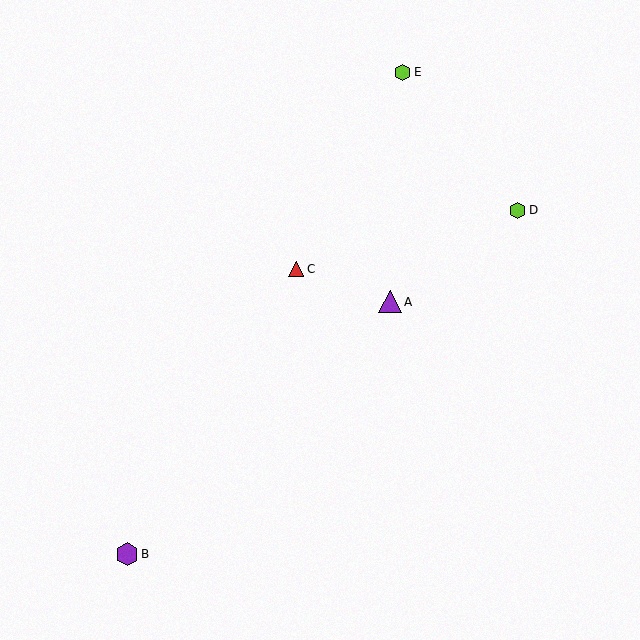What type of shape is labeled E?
Shape E is a lime hexagon.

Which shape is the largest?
The purple hexagon (labeled B) is the largest.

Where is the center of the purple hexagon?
The center of the purple hexagon is at (127, 554).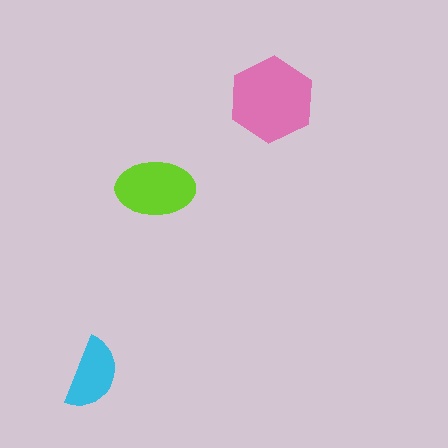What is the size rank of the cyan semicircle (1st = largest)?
3rd.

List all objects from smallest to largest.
The cyan semicircle, the lime ellipse, the pink hexagon.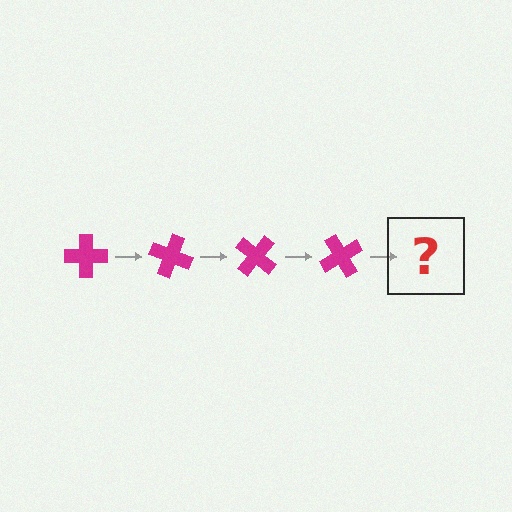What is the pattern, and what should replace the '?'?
The pattern is that the cross rotates 20 degrees each step. The '?' should be a magenta cross rotated 80 degrees.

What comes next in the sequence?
The next element should be a magenta cross rotated 80 degrees.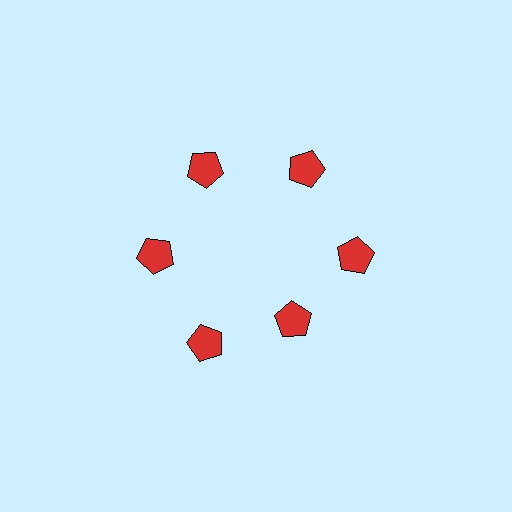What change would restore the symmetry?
The symmetry would be restored by moving it outward, back onto the ring so that all 6 pentagons sit at equal angles and equal distance from the center.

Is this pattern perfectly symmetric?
No. The 6 red pentagons are arranged in a ring, but one element near the 5 o'clock position is pulled inward toward the center, breaking the 6-fold rotational symmetry.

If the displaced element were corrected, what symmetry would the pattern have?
It would have 6-fold rotational symmetry — the pattern would map onto itself every 60 degrees.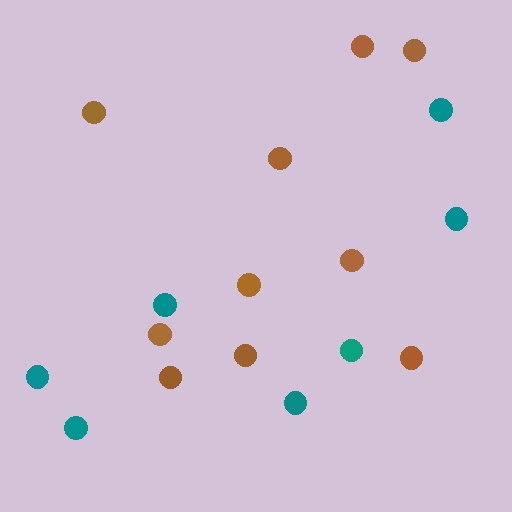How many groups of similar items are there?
There are 2 groups: one group of brown circles (10) and one group of teal circles (7).